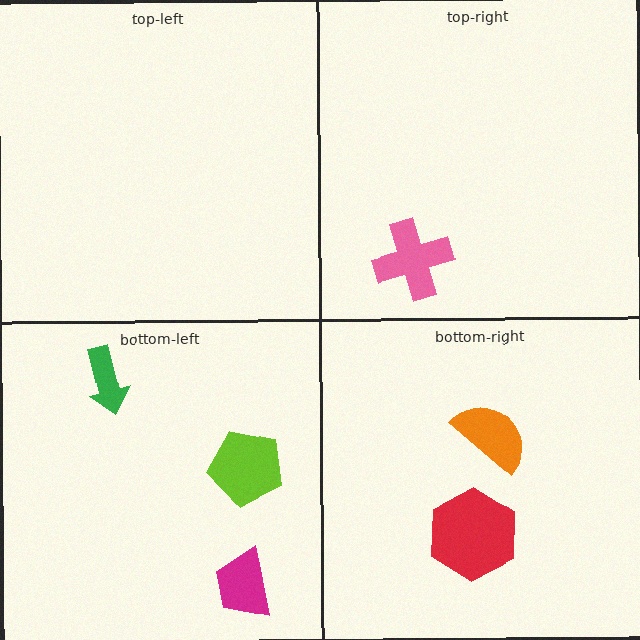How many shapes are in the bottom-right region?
2.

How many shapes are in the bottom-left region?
3.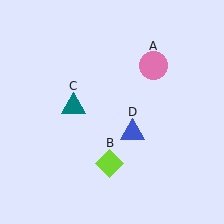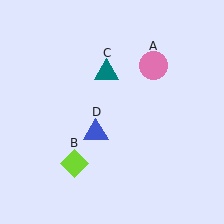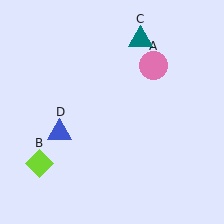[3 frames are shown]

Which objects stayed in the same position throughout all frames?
Pink circle (object A) remained stationary.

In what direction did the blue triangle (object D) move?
The blue triangle (object D) moved left.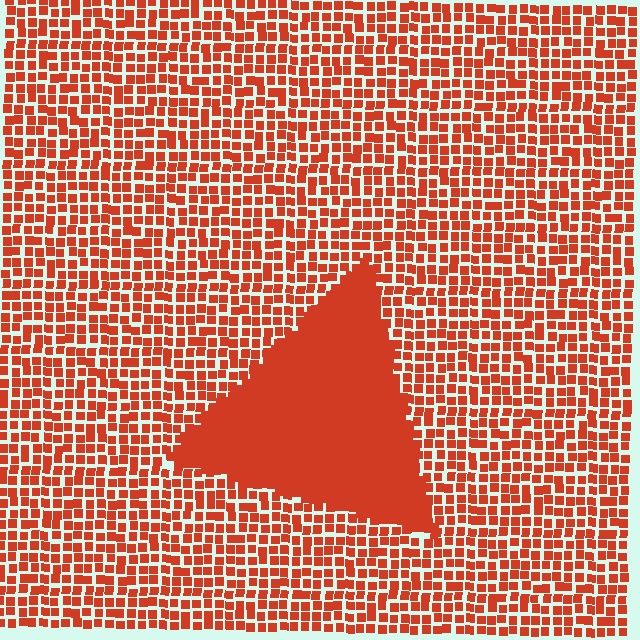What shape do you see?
I see a triangle.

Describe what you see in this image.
The image contains small red elements arranged at two different densities. A triangle-shaped region is visible where the elements are more densely packed than the surrounding area.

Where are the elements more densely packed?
The elements are more densely packed inside the triangle boundary.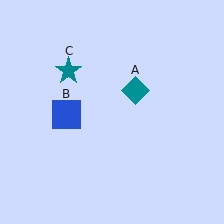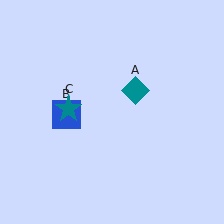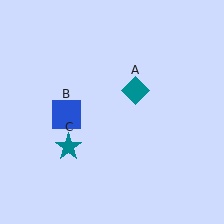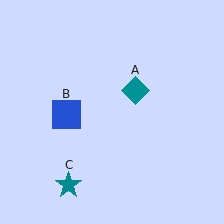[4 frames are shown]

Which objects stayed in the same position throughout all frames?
Teal diamond (object A) and blue square (object B) remained stationary.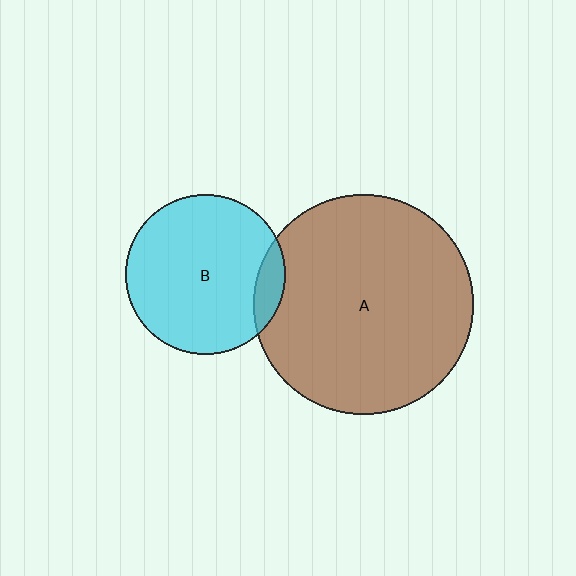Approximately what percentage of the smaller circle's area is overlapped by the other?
Approximately 10%.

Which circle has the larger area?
Circle A (brown).